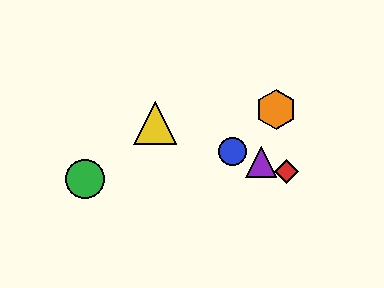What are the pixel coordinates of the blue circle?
The blue circle is at (232, 151).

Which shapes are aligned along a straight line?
The red diamond, the blue circle, the yellow triangle, the purple triangle are aligned along a straight line.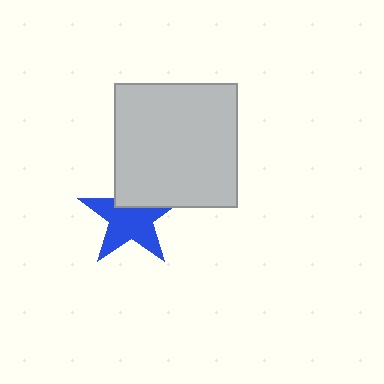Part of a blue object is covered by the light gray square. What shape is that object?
It is a star.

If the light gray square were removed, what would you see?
You would see the complete blue star.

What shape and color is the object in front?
The object in front is a light gray square.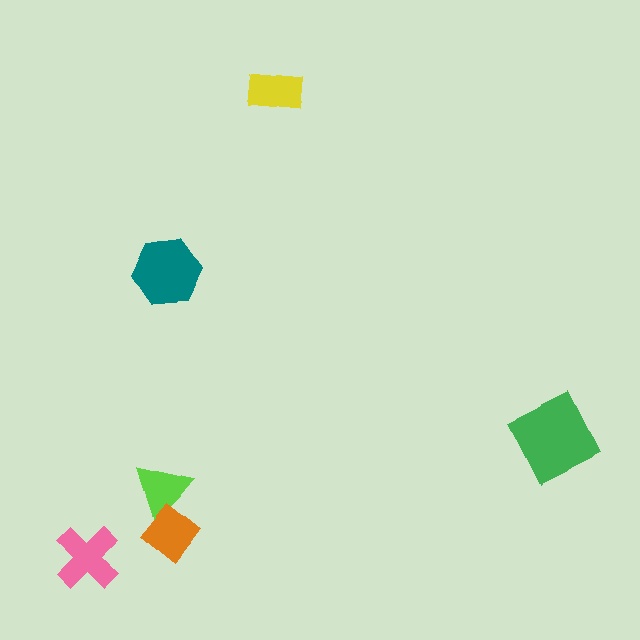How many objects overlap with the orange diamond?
1 object overlaps with the orange diamond.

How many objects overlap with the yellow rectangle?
0 objects overlap with the yellow rectangle.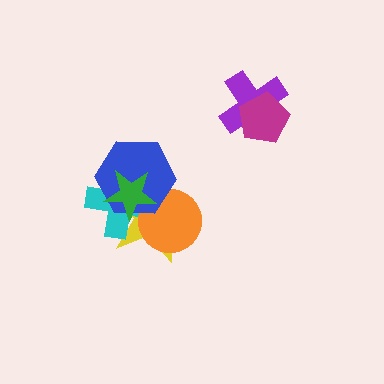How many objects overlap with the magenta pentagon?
1 object overlaps with the magenta pentagon.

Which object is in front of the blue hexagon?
The green star is in front of the blue hexagon.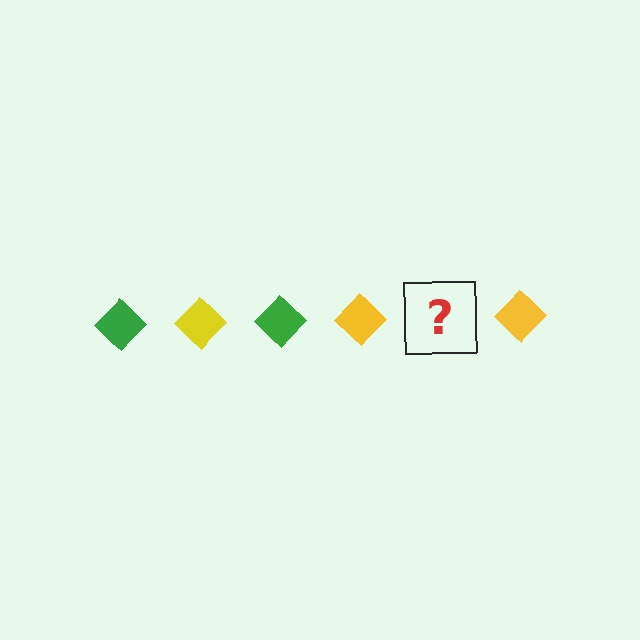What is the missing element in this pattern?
The missing element is a green diamond.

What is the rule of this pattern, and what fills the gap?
The rule is that the pattern cycles through green, yellow diamonds. The gap should be filled with a green diamond.